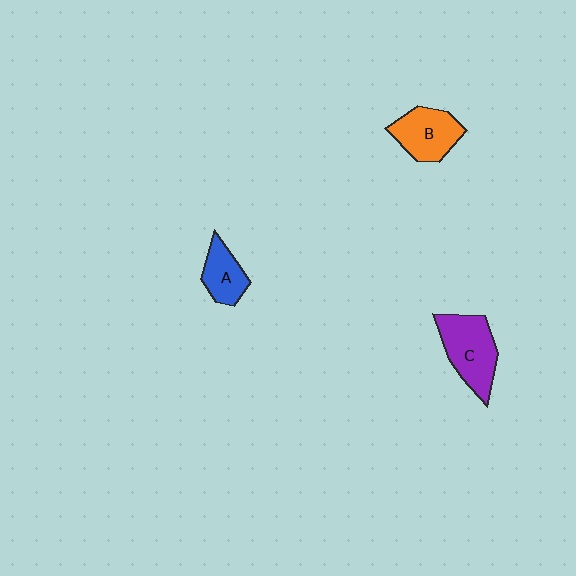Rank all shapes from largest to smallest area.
From largest to smallest: C (purple), B (orange), A (blue).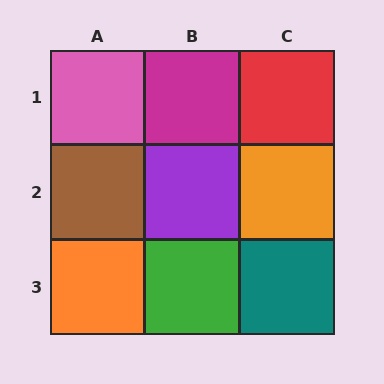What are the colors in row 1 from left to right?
Pink, magenta, red.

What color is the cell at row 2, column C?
Orange.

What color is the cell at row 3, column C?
Teal.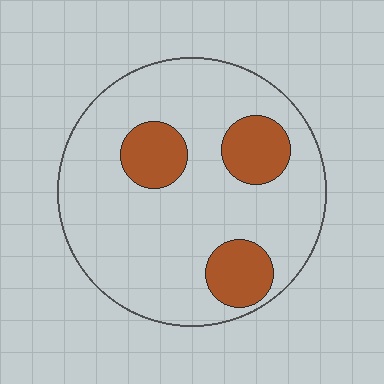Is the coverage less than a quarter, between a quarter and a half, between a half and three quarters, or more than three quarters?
Less than a quarter.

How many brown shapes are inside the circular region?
3.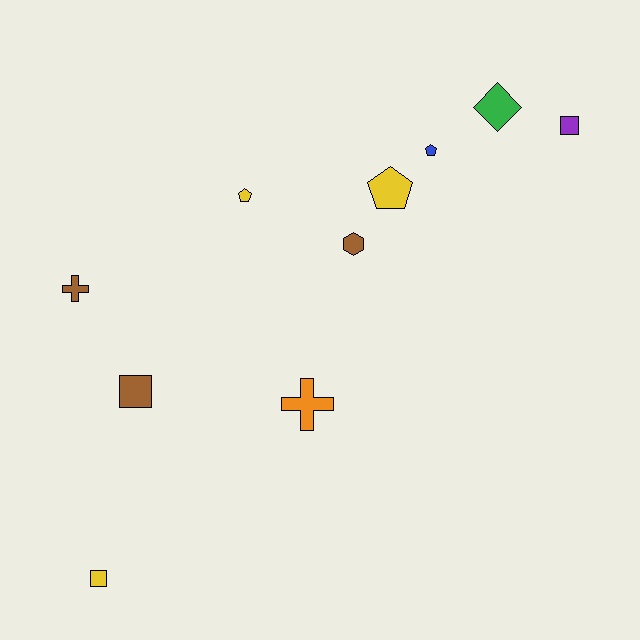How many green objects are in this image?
There is 1 green object.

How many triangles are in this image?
There are no triangles.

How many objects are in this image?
There are 10 objects.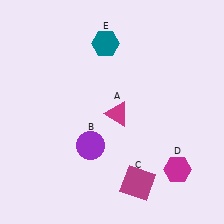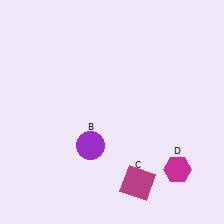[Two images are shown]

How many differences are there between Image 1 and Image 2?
There are 2 differences between the two images.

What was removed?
The teal hexagon (E), the magenta triangle (A) were removed in Image 2.